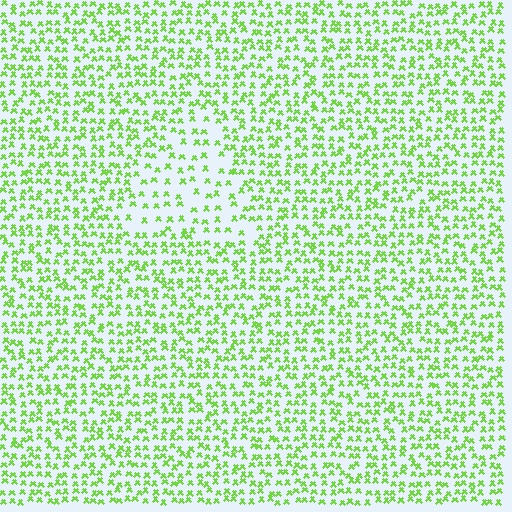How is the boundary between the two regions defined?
The boundary is defined by a change in element density (approximately 2.0x ratio). All elements are the same color, size, and shape.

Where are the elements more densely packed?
The elements are more densely packed outside the triangle boundary.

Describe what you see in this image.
The image contains small lime elements arranged at two different densities. A triangle-shaped region is visible where the elements are less densely packed than the surrounding area.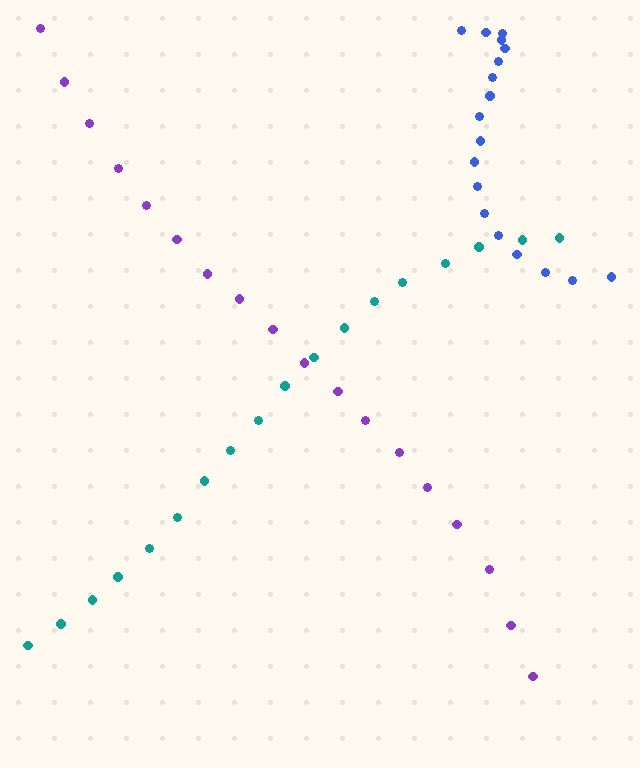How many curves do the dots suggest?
There are 3 distinct paths.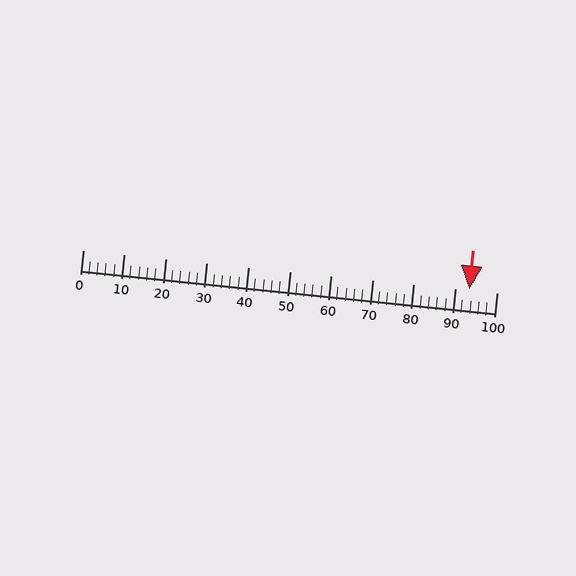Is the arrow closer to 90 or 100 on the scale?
The arrow is closer to 90.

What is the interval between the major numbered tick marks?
The major tick marks are spaced 10 units apart.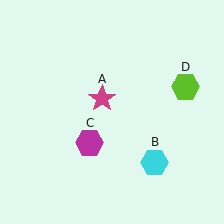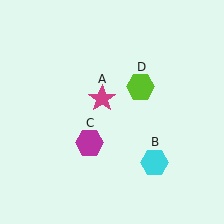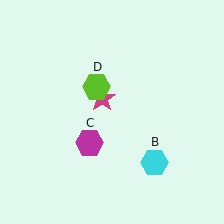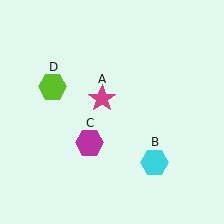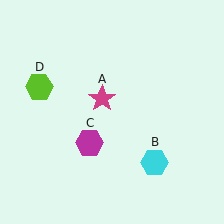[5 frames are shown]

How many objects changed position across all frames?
1 object changed position: lime hexagon (object D).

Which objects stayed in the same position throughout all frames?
Magenta star (object A) and cyan hexagon (object B) and magenta hexagon (object C) remained stationary.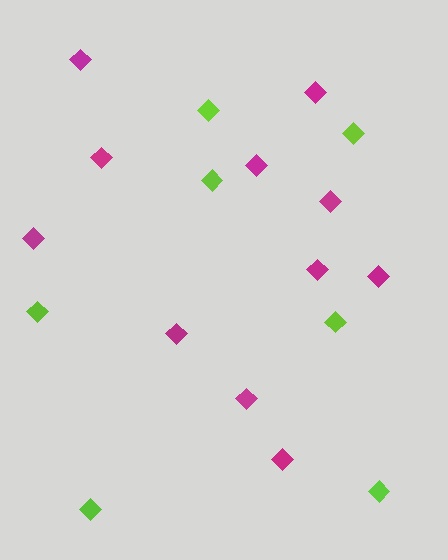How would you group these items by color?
There are 2 groups: one group of lime diamonds (7) and one group of magenta diamonds (11).